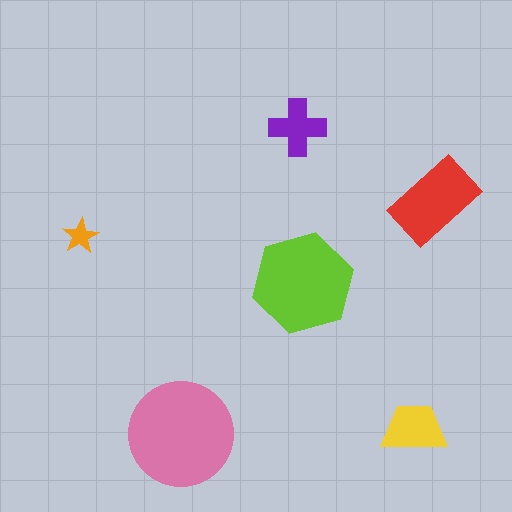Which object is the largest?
The pink circle.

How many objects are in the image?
There are 6 objects in the image.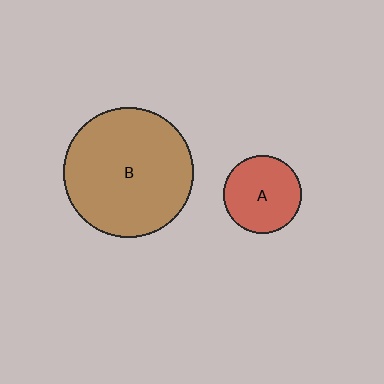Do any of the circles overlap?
No, none of the circles overlap.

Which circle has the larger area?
Circle B (brown).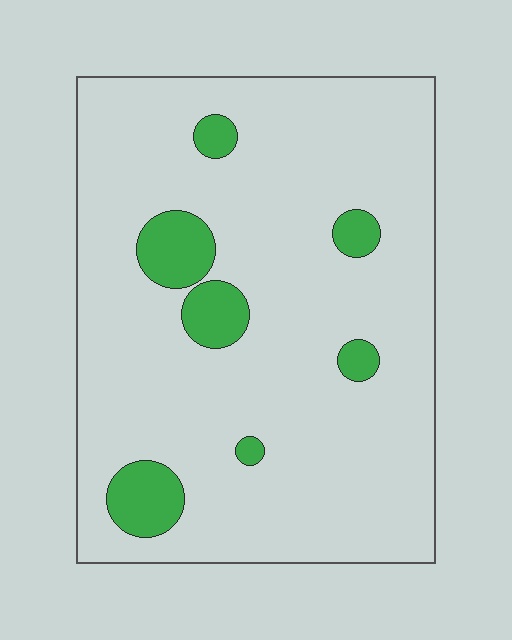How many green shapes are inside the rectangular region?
7.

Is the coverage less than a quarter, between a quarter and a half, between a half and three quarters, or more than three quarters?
Less than a quarter.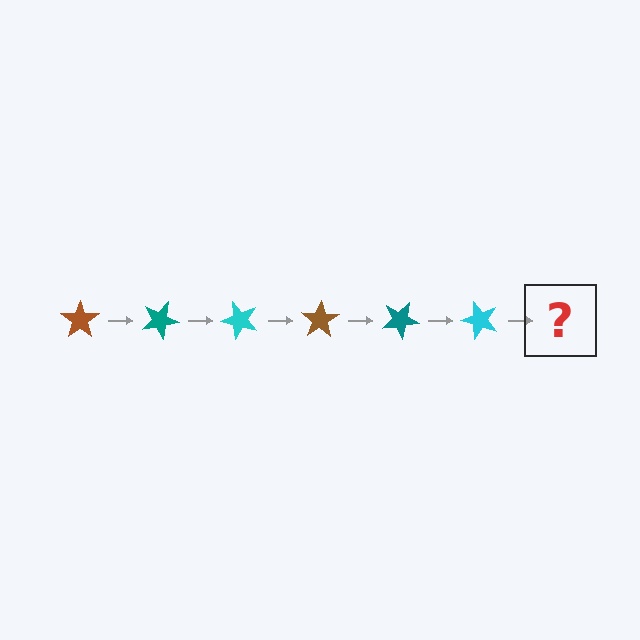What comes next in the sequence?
The next element should be a brown star, rotated 150 degrees from the start.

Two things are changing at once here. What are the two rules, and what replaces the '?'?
The two rules are that it rotates 25 degrees each step and the color cycles through brown, teal, and cyan. The '?' should be a brown star, rotated 150 degrees from the start.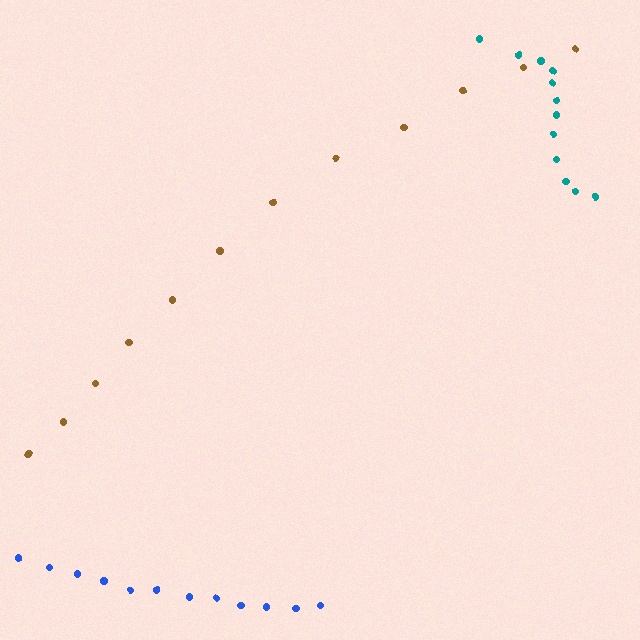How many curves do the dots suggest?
There are 3 distinct paths.